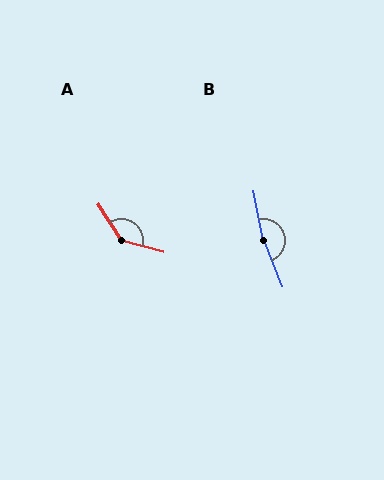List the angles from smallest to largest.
A (138°), B (170°).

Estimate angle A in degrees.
Approximately 138 degrees.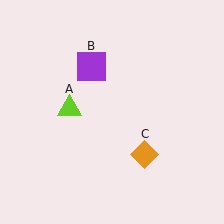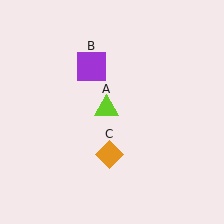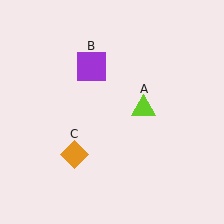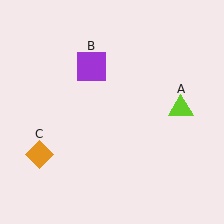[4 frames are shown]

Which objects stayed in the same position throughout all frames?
Purple square (object B) remained stationary.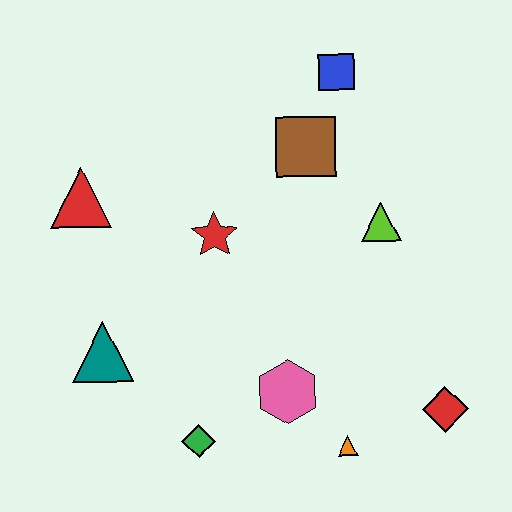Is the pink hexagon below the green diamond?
No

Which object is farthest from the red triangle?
The red diamond is farthest from the red triangle.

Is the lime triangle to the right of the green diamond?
Yes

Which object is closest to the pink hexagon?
The orange triangle is closest to the pink hexagon.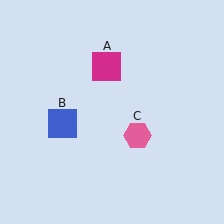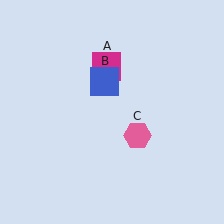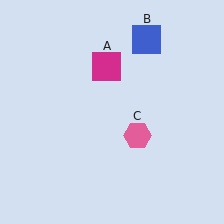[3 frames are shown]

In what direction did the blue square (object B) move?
The blue square (object B) moved up and to the right.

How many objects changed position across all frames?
1 object changed position: blue square (object B).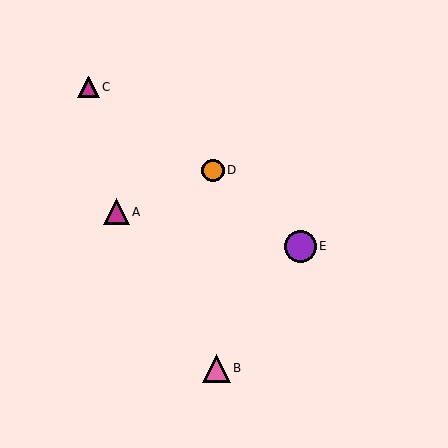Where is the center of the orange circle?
The center of the orange circle is at (213, 170).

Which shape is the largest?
The purple circle (labeled E) is the largest.